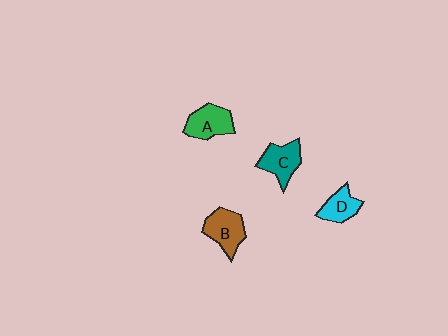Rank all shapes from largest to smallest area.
From largest to smallest: B (brown), A (green), C (teal), D (cyan).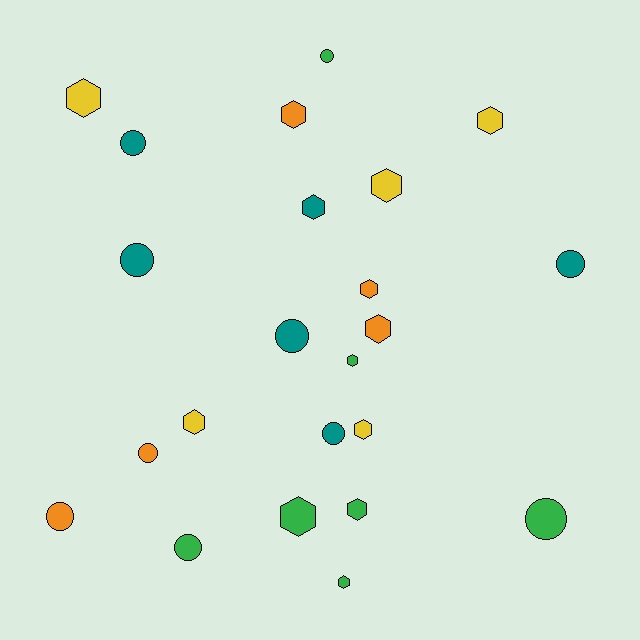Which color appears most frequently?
Green, with 7 objects.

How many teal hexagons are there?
There is 1 teal hexagon.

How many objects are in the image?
There are 23 objects.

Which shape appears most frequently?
Hexagon, with 13 objects.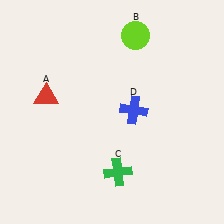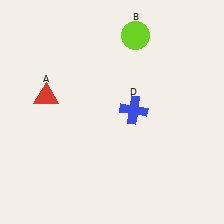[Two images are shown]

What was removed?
The green cross (C) was removed in Image 2.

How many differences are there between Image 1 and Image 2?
There is 1 difference between the two images.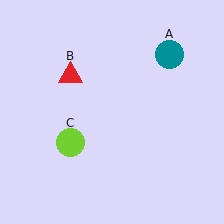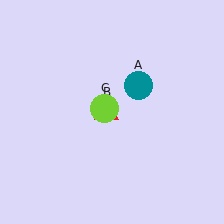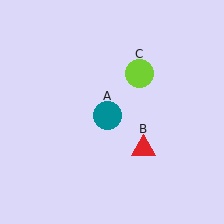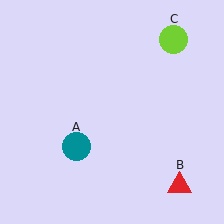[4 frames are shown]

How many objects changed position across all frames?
3 objects changed position: teal circle (object A), red triangle (object B), lime circle (object C).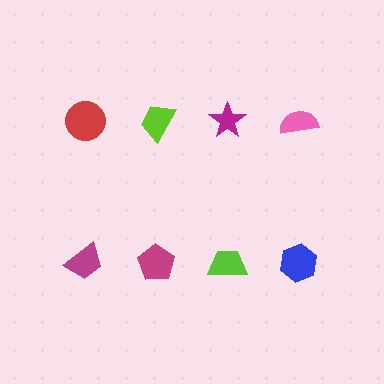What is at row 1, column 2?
A lime trapezoid.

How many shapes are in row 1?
4 shapes.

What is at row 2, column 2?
A magenta pentagon.